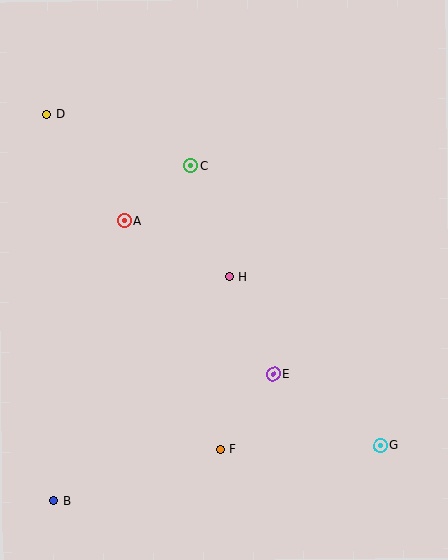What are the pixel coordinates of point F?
Point F is at (220, 449).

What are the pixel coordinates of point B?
Point B is at (54, 501).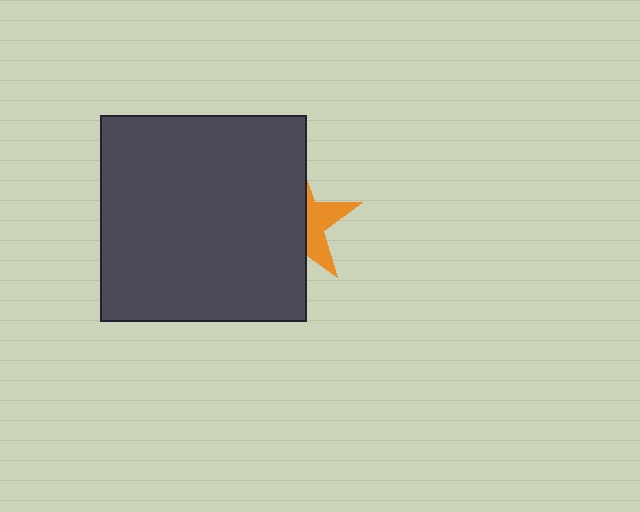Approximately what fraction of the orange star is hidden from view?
Roughly 65% of the orange star is hidden behind the dark gray square.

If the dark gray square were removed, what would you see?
You would see the complete orange star.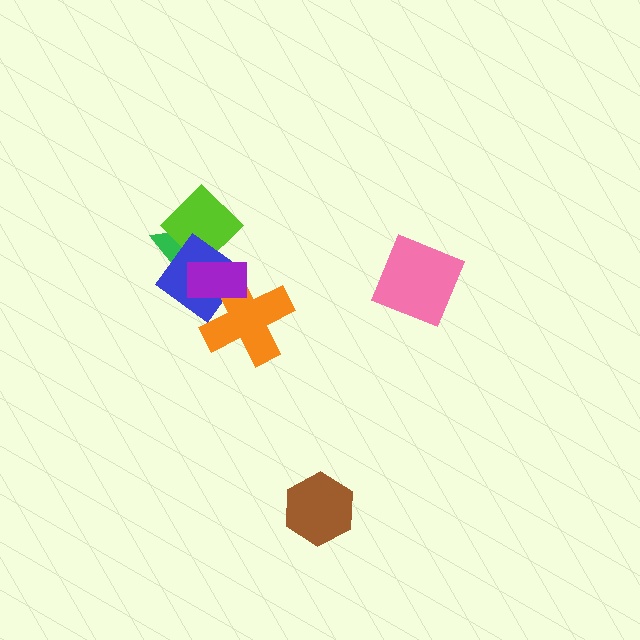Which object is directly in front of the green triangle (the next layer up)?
The lime diamond is directly in front of the green triangle.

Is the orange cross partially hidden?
Yes, it is partially covered by another shape.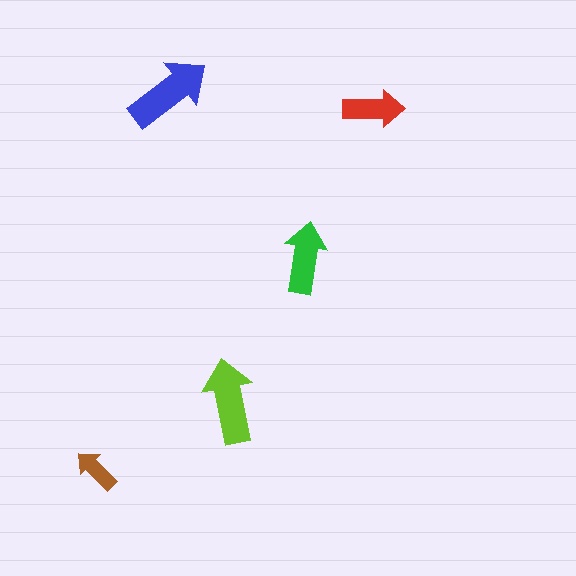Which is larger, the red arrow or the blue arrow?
The blue one.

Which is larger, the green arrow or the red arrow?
The green one.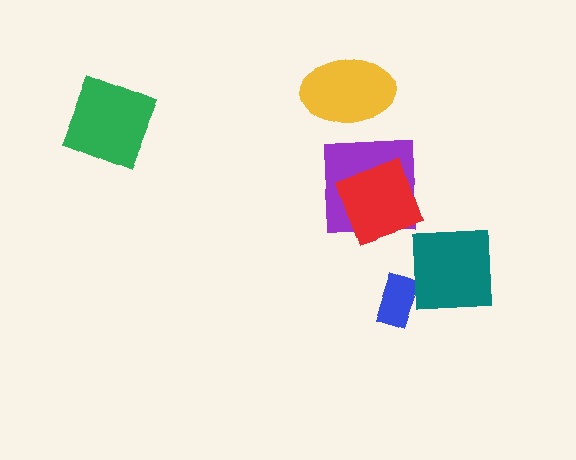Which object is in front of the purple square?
The red square is in front of the purple square.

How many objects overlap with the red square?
1 object overlaps with the red square.